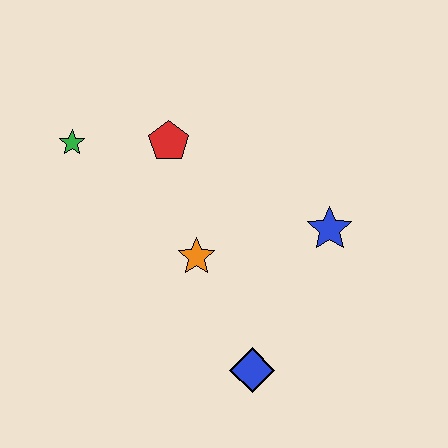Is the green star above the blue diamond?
Yes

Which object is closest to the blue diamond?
The orange star is closest to the blue diamond.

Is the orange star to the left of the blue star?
Yes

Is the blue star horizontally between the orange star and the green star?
No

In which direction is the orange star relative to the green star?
The orange star is to the right of the green star.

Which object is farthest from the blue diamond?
The green star is farthest from the blue diamond.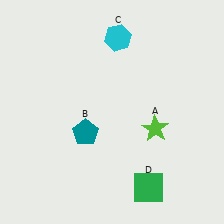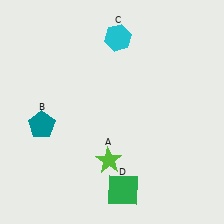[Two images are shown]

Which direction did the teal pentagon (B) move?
The teal pentagon (B) moved left.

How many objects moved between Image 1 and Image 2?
3 objects moved between the two images.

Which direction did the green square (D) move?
The green square (D) moved left.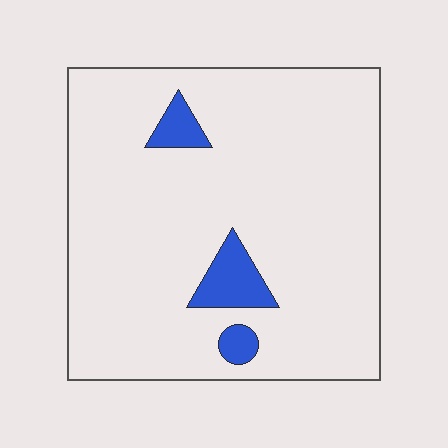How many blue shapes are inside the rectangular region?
3.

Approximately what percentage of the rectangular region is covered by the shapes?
Approximately 5%.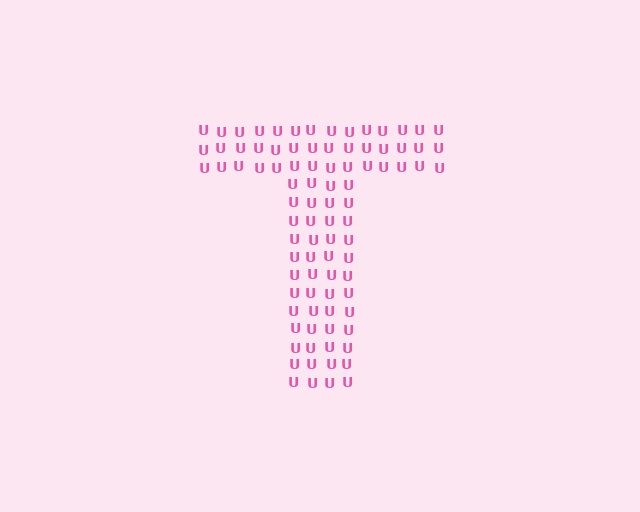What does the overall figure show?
The overall figure shows the letter T.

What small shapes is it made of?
It is made of small letter U's.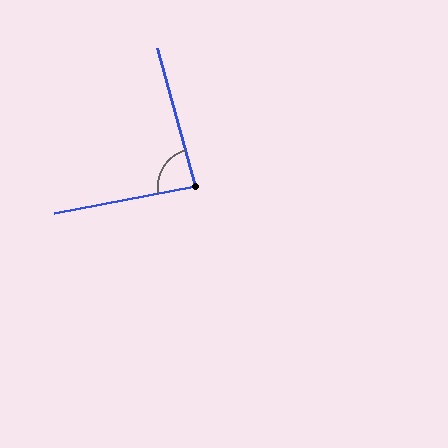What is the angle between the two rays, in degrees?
Approximately 85 degrees.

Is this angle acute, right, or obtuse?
It is approximately a right angle.